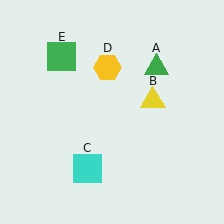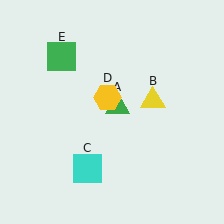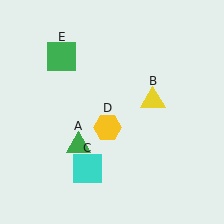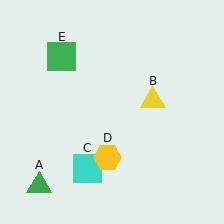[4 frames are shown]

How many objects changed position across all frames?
2 objects changed position: green triangle (object A), yellow hexagon (object D).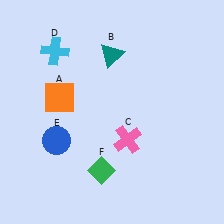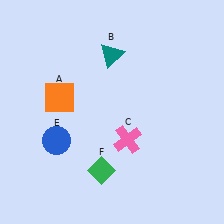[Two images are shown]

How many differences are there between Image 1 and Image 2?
There is 1 difference between the two images.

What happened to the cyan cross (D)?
The cyan cross (D) was removed in Image 2. It was in the top-left area of Image 1.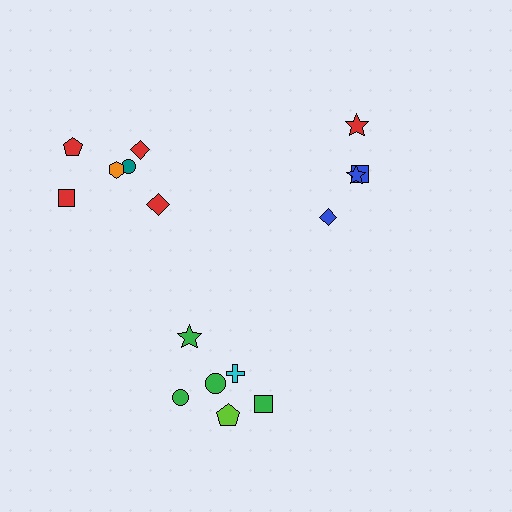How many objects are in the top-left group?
There are 6 objects.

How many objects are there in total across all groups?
There are 16 objects.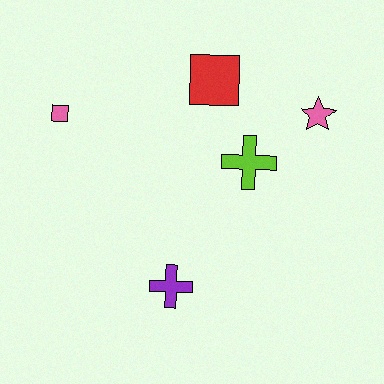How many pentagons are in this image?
There are no pentagons.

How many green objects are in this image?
There are no green objects.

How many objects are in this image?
There are 5 objects.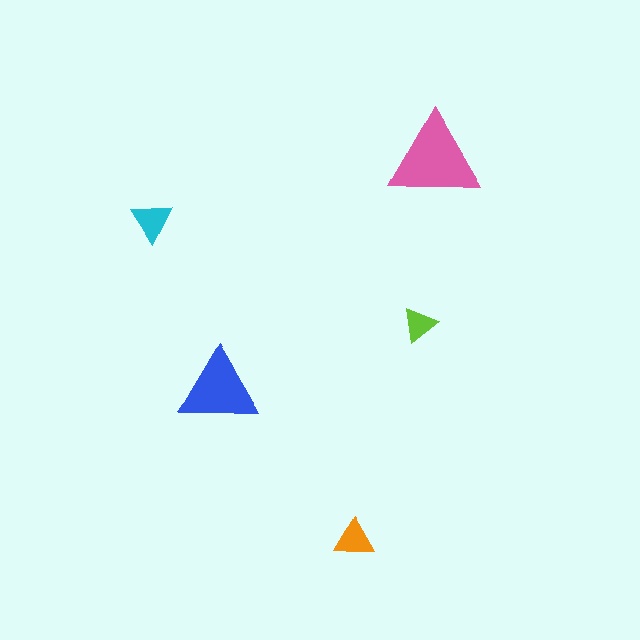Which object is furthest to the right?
The pink triangle is rightmost.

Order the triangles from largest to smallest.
the pink one, the blue one, the cyan one, the orange one, the lime one.